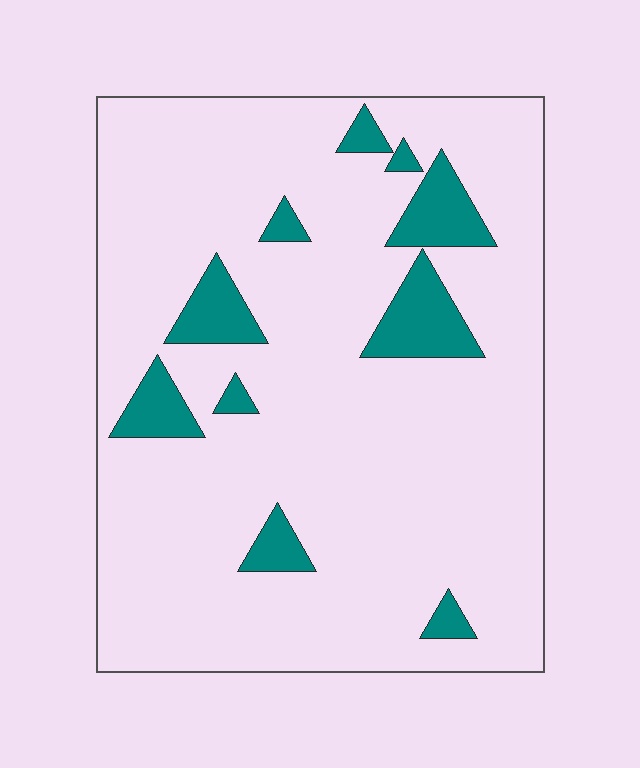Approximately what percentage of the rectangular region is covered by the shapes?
Approximately 10%.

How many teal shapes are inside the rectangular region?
10.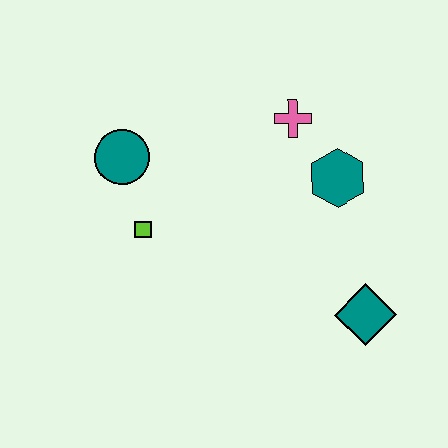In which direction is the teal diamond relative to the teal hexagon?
The teal diamond is below the teal hexagon.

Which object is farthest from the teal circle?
The teal diamond is farthest from the teal circle.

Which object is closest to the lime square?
The teal circle is closest to the lime square.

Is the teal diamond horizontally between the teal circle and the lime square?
No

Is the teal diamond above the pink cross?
No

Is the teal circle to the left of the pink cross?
Yes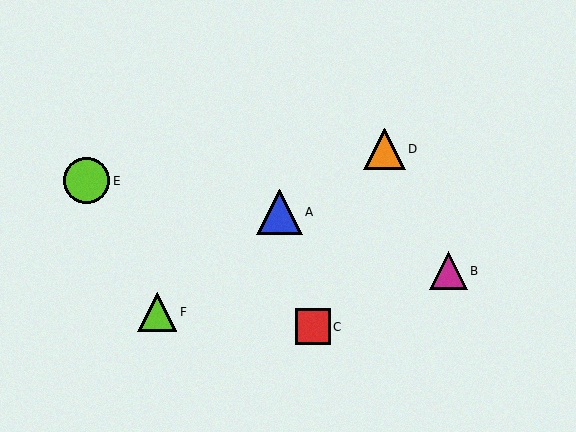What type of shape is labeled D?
Shape D is an orange triangle.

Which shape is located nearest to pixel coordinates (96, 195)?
The lime circle (labeled E) at (87, 181) is nearest to that location.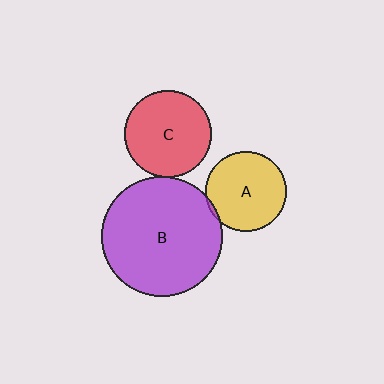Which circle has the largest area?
Circle B (purple).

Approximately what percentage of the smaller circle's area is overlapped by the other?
Approximately 5%.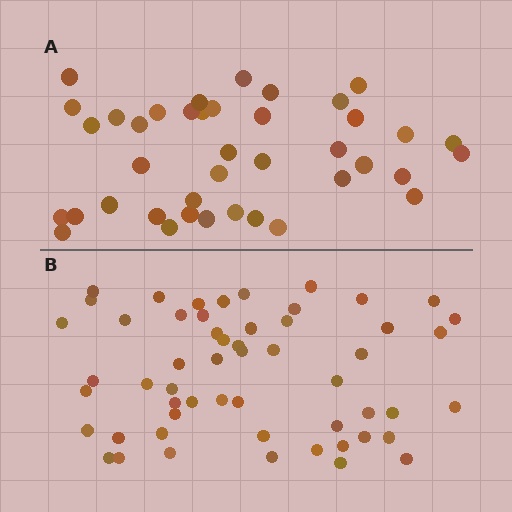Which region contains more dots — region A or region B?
Region B (the bottom region) has more dots.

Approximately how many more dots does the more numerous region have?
Region B has approximately 15 more dots than region A.